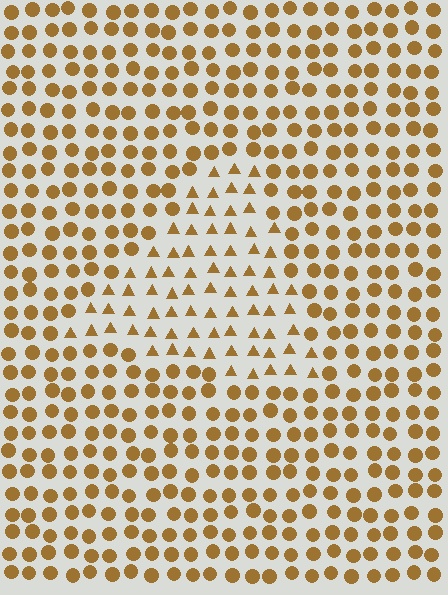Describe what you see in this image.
The image is filled with small brown elements arranged in a uniform grid. A triangle-shaped region contains triangles, while the surrounding area contains circles. The boundary is defined purely by the change in element shape.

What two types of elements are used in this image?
The image uses triangles inside the triangle region and circles outside it.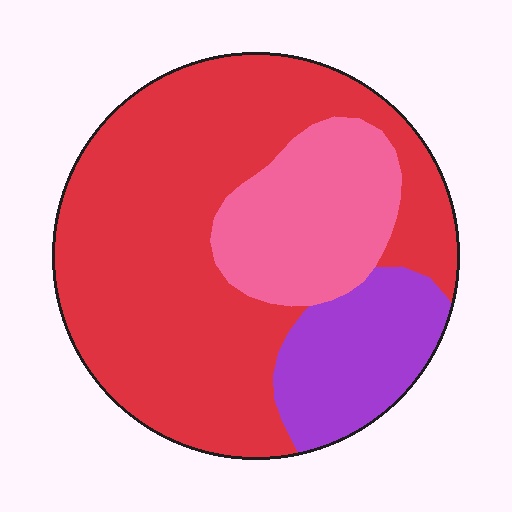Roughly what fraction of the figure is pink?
Pink takes up between a sixth and a third of the figure.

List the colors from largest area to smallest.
From largest to smallest: red, pink, purple.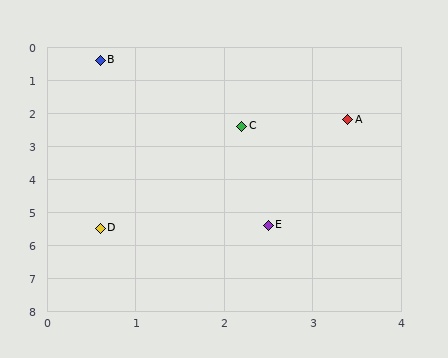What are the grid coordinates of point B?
Point B is at approximately (0.6, 0.4).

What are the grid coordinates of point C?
Point C is at approximately (2.2, 2.4).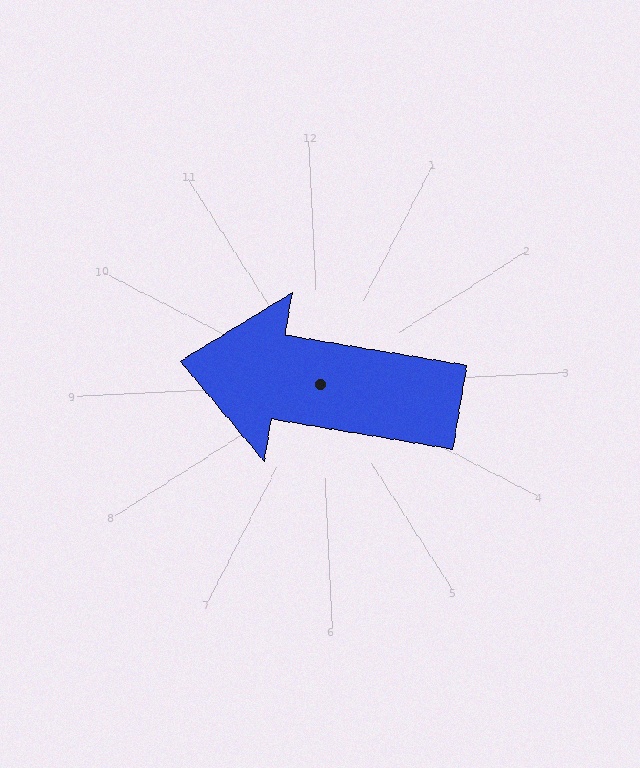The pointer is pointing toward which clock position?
Roughly 9 o'clock.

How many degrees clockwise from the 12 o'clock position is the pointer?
Approximately 282 degrees.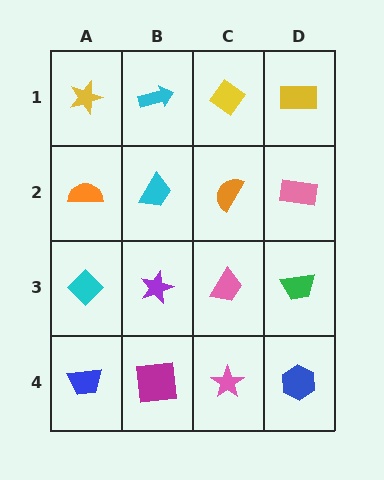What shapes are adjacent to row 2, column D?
A yellow rectangle (row 1, column D), a green trapezoid (row 3, column D), an orange semicircle (row 2, column C).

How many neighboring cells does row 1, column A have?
2.